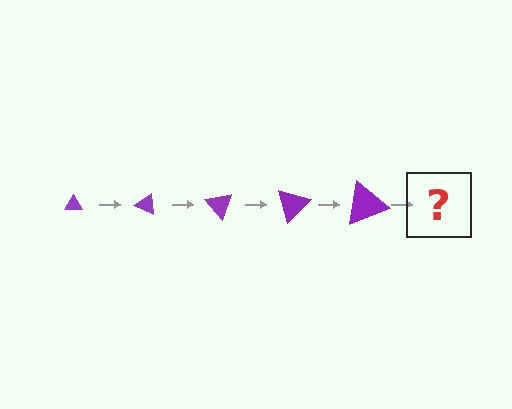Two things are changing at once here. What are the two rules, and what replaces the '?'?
The two rules are that the triangle grows larger each step and it rotates 25 degrees each step. The '?' should be a triangle, larger than the previous one and rotated 125 degrees from the start.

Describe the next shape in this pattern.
It should be a triangle, larger than the previous one and rotated 125 degrees from the start.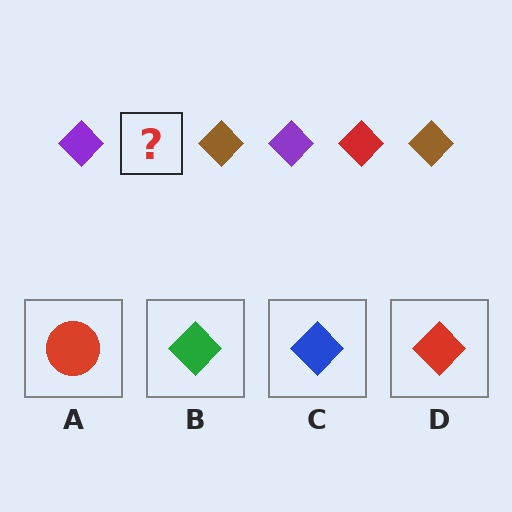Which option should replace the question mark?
Option D.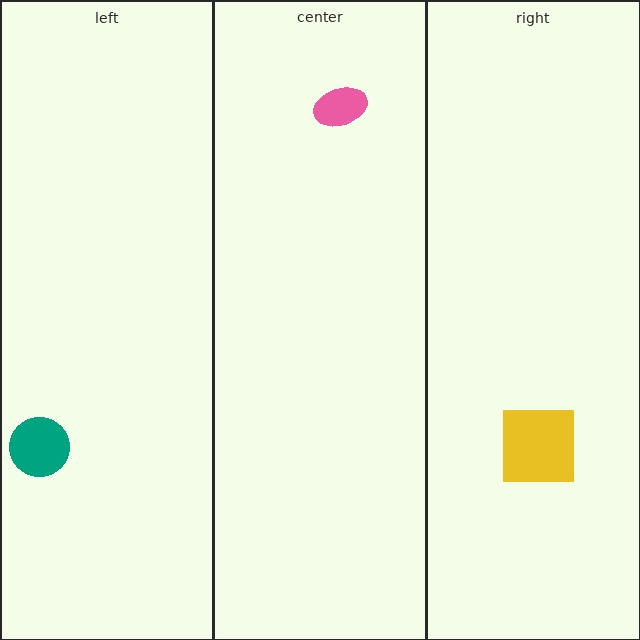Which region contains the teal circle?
The left region.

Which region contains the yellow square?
The right region.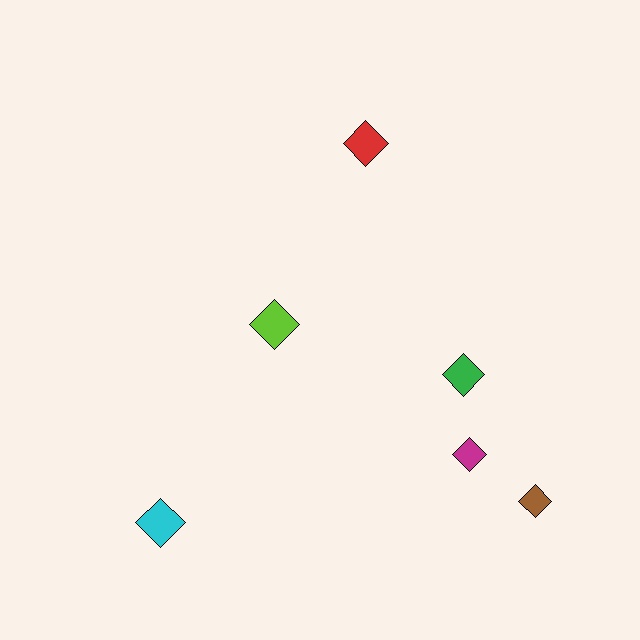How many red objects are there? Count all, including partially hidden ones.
There is 1 red object.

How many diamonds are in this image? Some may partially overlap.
There are 6 diamonds.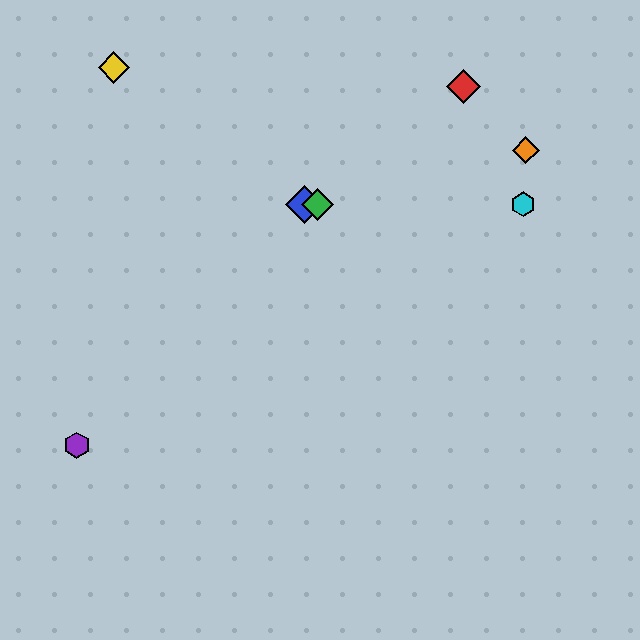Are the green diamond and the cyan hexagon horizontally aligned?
Yes, both are at y≈204.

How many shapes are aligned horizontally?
3 shapes (the blue diamond, the green diamond, the cyan hexagon) are aligned horizontally.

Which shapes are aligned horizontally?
The blue diamond, the green diamond, the cyan hexagon are aligned horizontally.